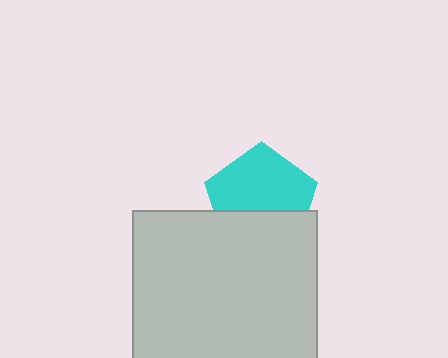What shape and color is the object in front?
The object in front is a light gray rectangle.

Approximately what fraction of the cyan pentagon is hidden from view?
Roughly 39% of the cyan pentagon is hidden behind the light gray rectangle.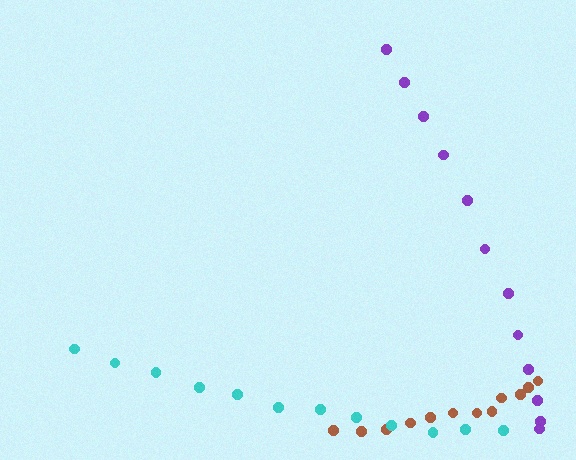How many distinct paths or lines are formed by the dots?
There are 3 distinct paths.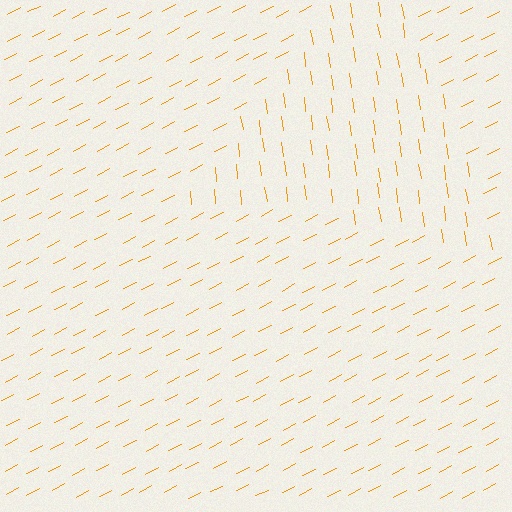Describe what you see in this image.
The image is filled with small orange line segments. A triangle region in the image has lines oriented differently from the surrounding lines, creating a visible texture boundary.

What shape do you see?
I see a triangle.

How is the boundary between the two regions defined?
The boundary is defined purely by a change in line orientation (approximately 70 degrees difference). All lines are the same color and thickness.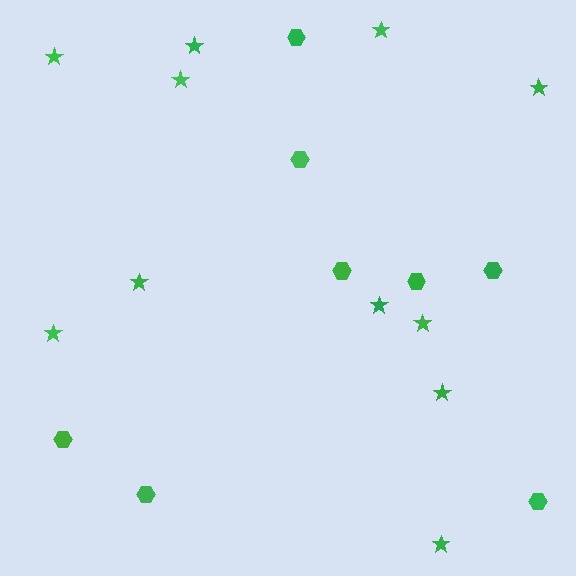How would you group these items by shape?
There are 2 groups: one group of hexagons (8) and one group of stars (11).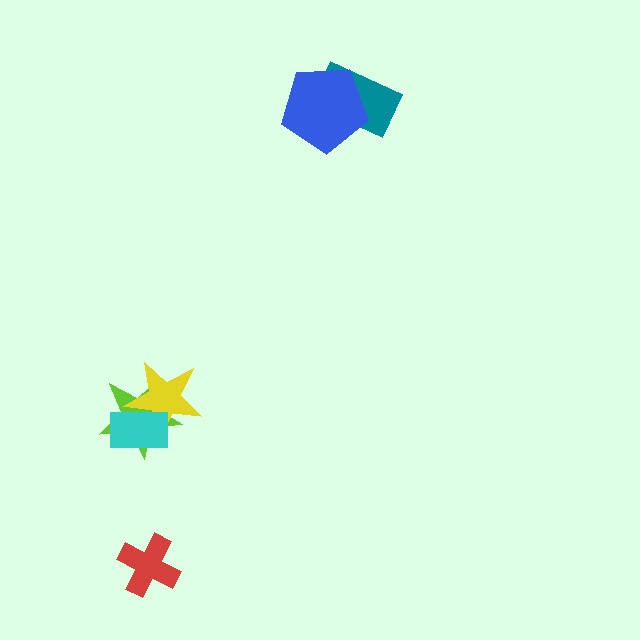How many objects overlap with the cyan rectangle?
2 objects overlap with the cyan rectangle.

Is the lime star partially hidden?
Yes, it is partially covered by another shape.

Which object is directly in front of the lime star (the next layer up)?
The yellow star is directly in front of the lime star.